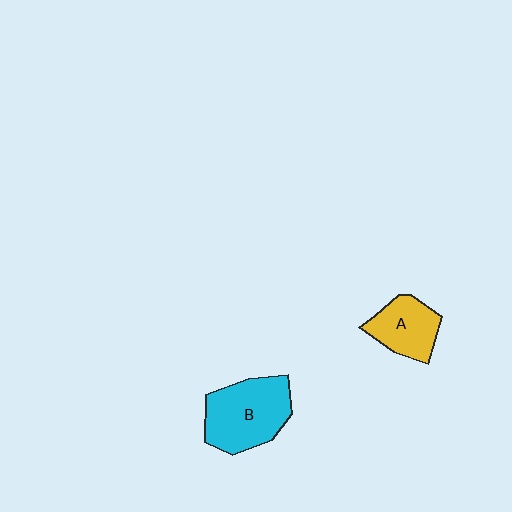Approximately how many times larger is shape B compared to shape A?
Approximately 1.6 times.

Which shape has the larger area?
Shape B (cyan).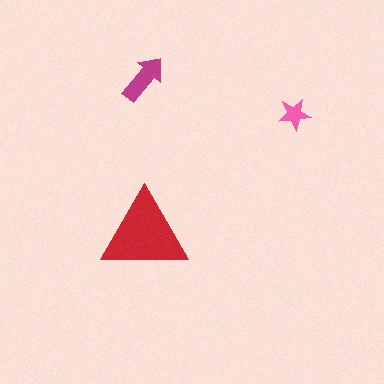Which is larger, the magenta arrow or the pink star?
The magenta arrow.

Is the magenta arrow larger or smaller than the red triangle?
Smaller.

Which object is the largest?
The red triangle.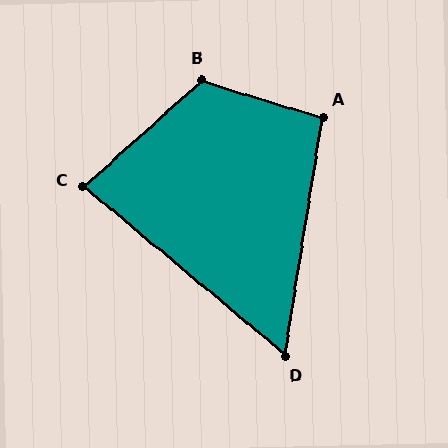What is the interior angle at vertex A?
Approximately 98 degrees (obtuse).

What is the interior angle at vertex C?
Approximately 82 degrees (acute).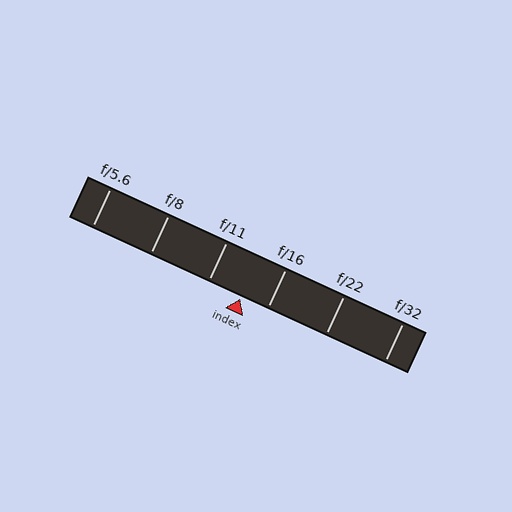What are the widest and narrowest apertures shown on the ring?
The widest aperture shown is f/5.6 and the narrowest is f/32.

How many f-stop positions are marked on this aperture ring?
There are 6 f-stop positions marked.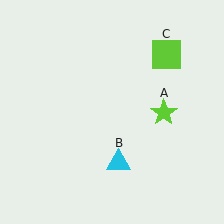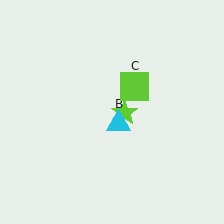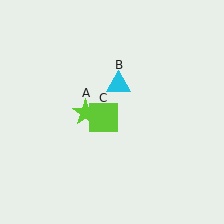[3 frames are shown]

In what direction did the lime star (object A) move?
The lime star (object A) moved left.